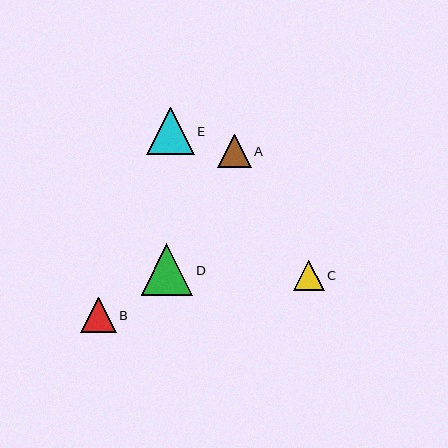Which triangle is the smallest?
Triangle C is the smallest with a size of approximately 30 pixels.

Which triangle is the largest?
Triangle D is the largest with a size of approximately 51 pixels.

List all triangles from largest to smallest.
From largest to smallest: D, E, B, A, C.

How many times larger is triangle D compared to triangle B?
Triangle D is approximately 1.4 times the size of triangle B.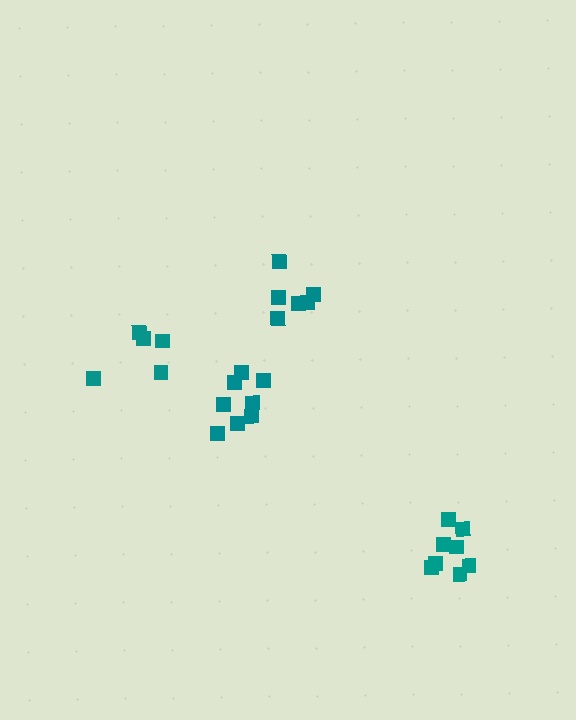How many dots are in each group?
Group 1: 8 dots, Group 2: 5 dots, Group 3: 8 dots, Group 4: 6 dots (27 total).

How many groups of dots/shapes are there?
There are 4 groups.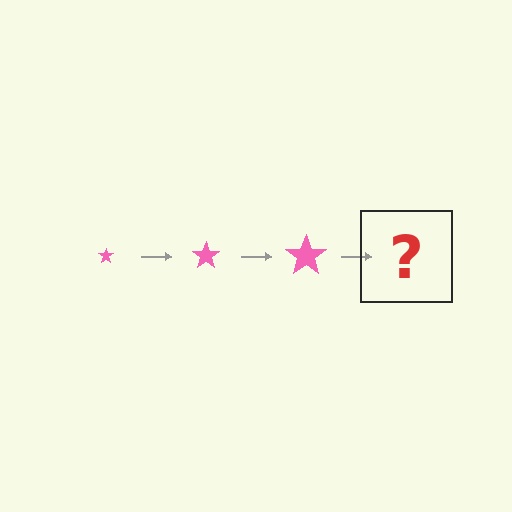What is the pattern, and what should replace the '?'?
The pattern is that the star gets progressively larger each step. The '?' should be a pink star, larger than the previous one.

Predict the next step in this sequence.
The next step is a pink star, larger than the previous one.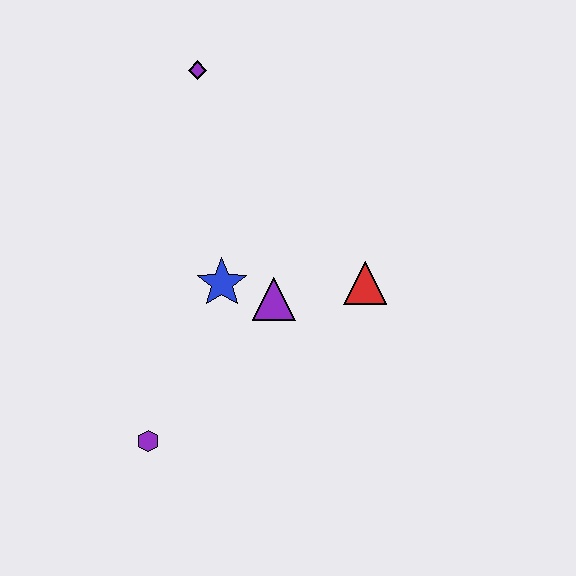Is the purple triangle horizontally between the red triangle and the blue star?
Yes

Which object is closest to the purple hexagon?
The blue star is closest to the purple hexagon.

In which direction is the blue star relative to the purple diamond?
The blue star is below the purple diamond.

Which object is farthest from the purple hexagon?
The purple diamond is farthest from the purple hexagon.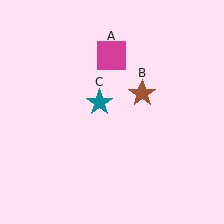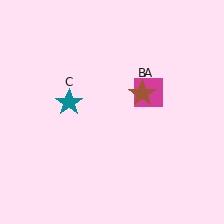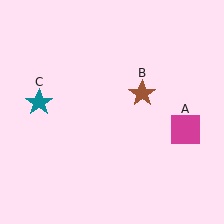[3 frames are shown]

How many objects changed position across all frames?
2 objects changed position: magenta square (object A), teal star (object C).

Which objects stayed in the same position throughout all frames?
Brown star (object B) remained stationary.